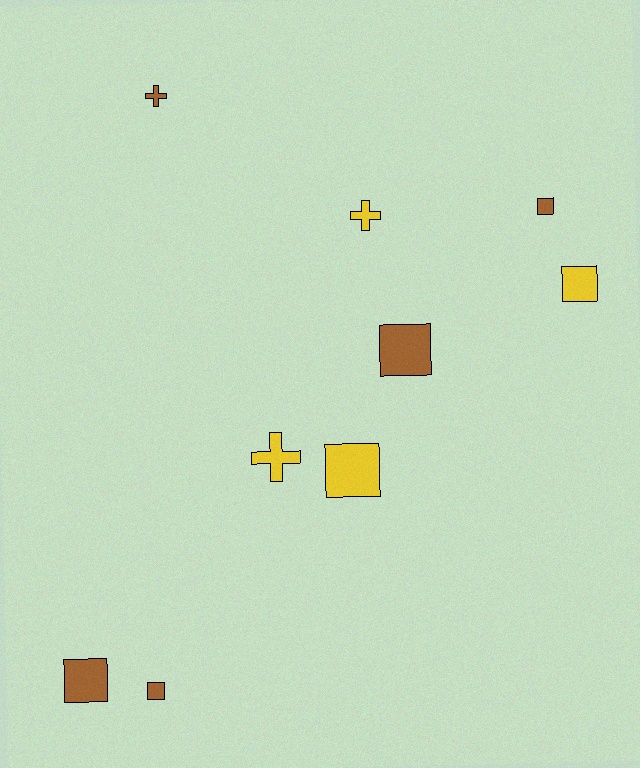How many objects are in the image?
There are 9 objects.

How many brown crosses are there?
There is 1 brown cross.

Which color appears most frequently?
Brown, with 5 objects.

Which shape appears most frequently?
Square, with 6 objects.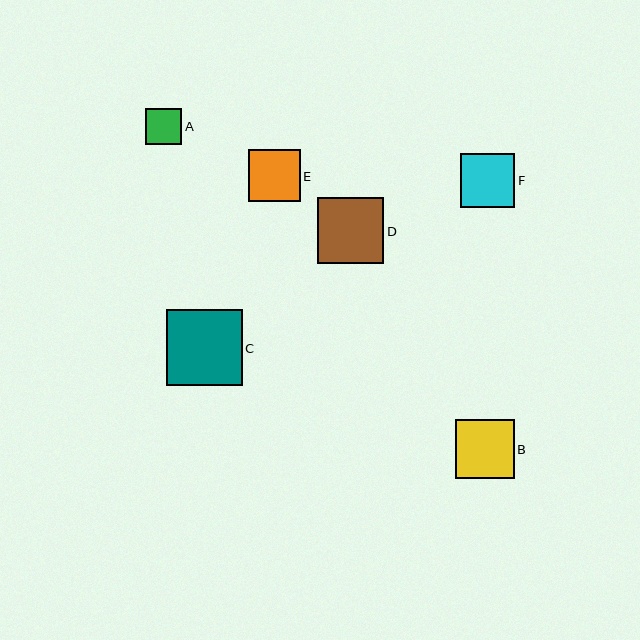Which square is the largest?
Square C is the largest with a size of approximately 76 pixels.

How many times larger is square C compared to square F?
Square C is approximately 1.4 times the size of square F.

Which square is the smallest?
Square A is the smallest with a size of approximately 37 pixels.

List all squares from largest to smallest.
From largest to smallest: C, D, B, F, E, A.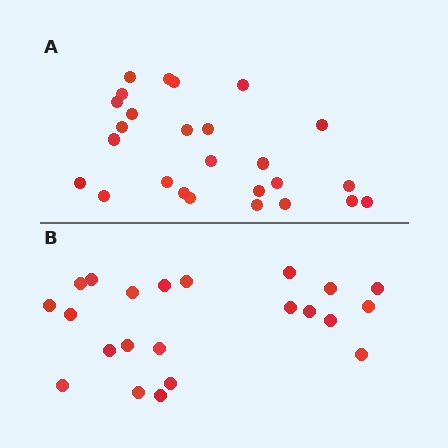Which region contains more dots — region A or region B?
Region A (the top region) has more dots.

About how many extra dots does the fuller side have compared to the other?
Region A has about 4 more dots than region B.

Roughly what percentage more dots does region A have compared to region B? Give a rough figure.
About 20% more.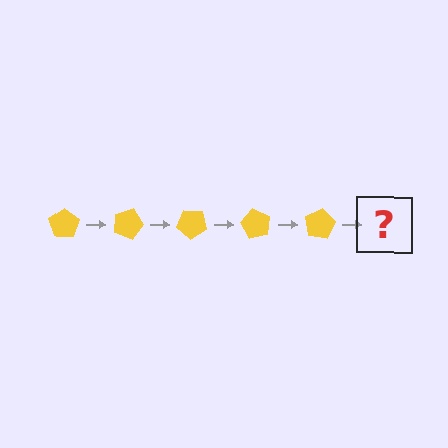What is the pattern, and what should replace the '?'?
The pattern is that the pentagon rotates 20 degrees each step. The '?' should be a yellow pentagon rotated 100 degrees.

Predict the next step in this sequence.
The next step is a yellow pentagon rotated 100 degrees.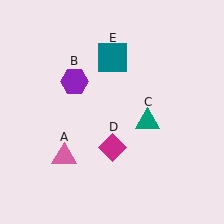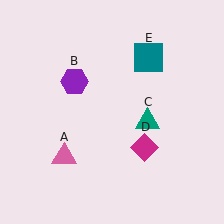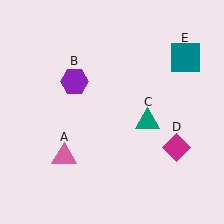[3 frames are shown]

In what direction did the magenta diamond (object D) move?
The magenta diamond (object D) moved right.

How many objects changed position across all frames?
2 objects changed position: magenta diamond (object D), teal square (object E).